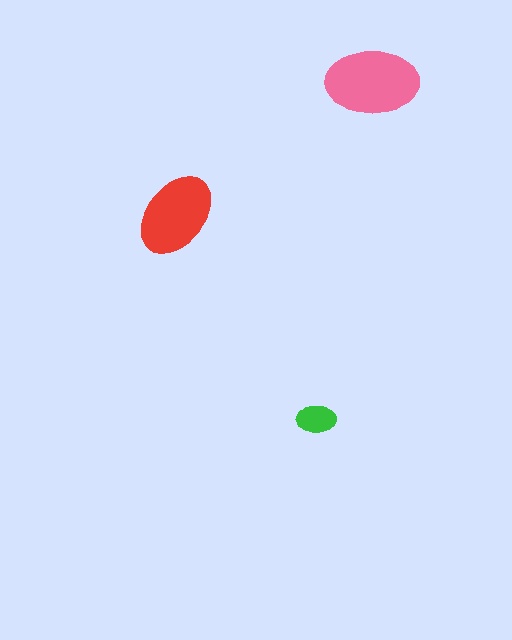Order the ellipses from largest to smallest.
the pink one, the red one, the green one.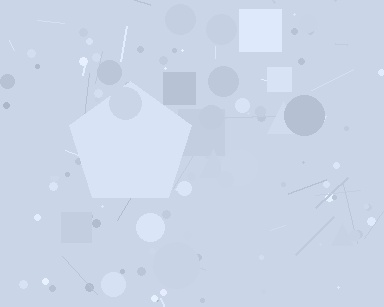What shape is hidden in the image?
A pentagon is hidden in the image.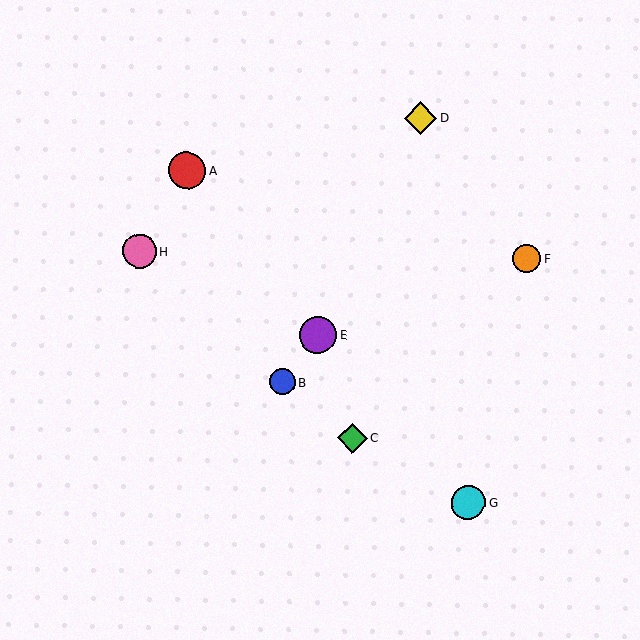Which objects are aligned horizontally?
Objects F, H are aligned horizontally.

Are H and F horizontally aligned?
Yes, both are at y≈251.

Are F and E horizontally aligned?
No, F is at y≈259 and E is at y≈335.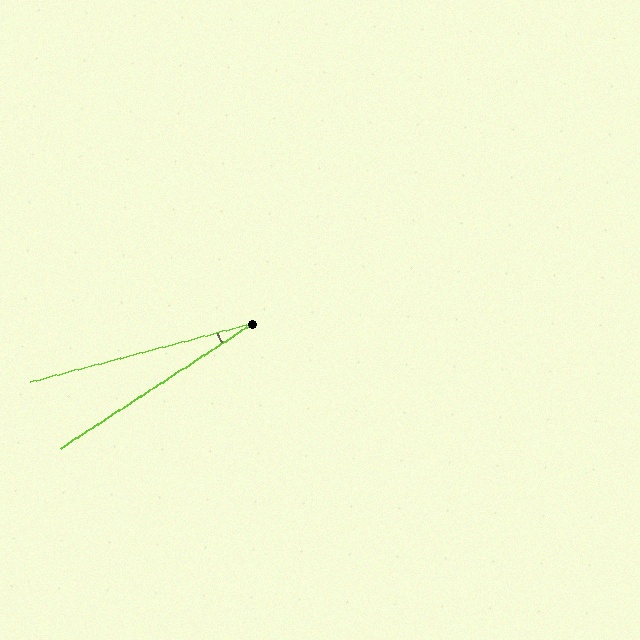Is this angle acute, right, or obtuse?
It is acute.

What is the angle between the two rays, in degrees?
Approximately 18 degrees.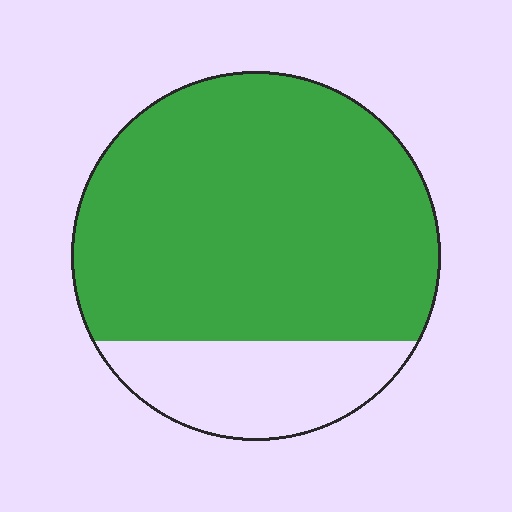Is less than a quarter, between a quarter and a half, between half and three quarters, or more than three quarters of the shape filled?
More than three quarters.